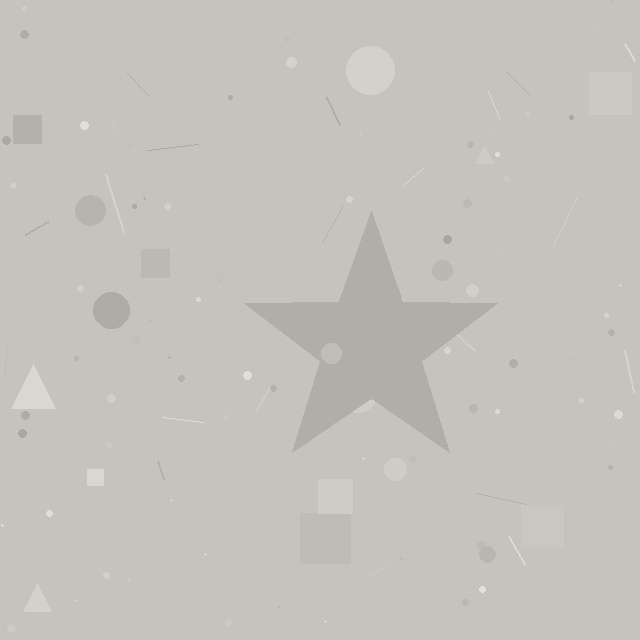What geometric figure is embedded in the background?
A star is embedded in the background.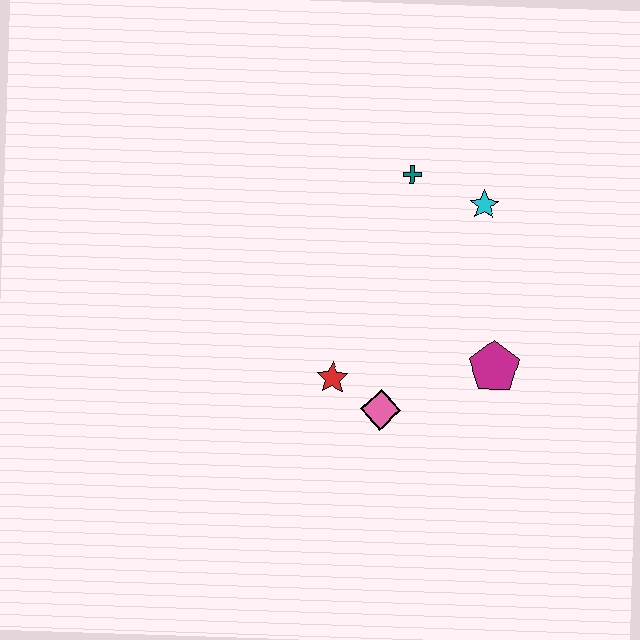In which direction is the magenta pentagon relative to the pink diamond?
The magenta pentagon is to the right of the pink diamond.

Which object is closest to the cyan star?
The teal cross is closest to the cyan star.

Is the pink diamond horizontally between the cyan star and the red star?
Yes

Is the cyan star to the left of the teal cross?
No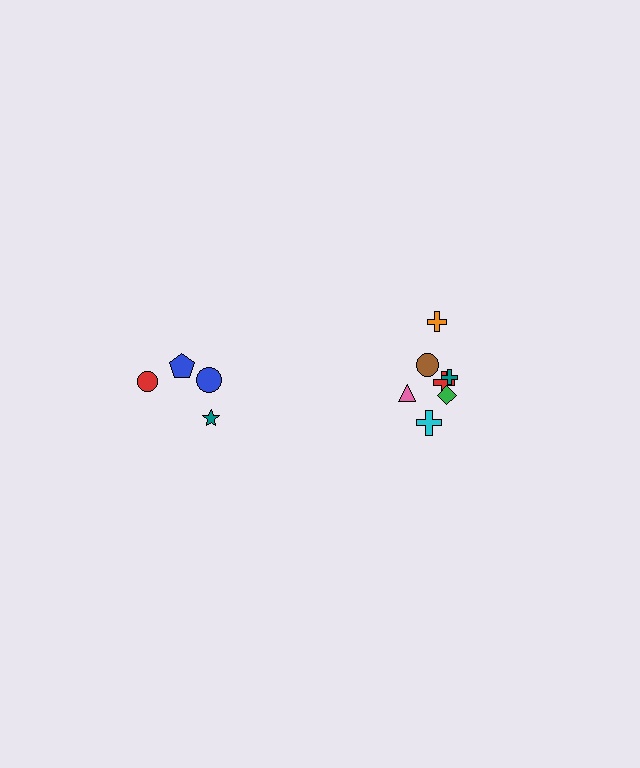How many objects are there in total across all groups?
There are 11 objects.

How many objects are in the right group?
There are 7 objects.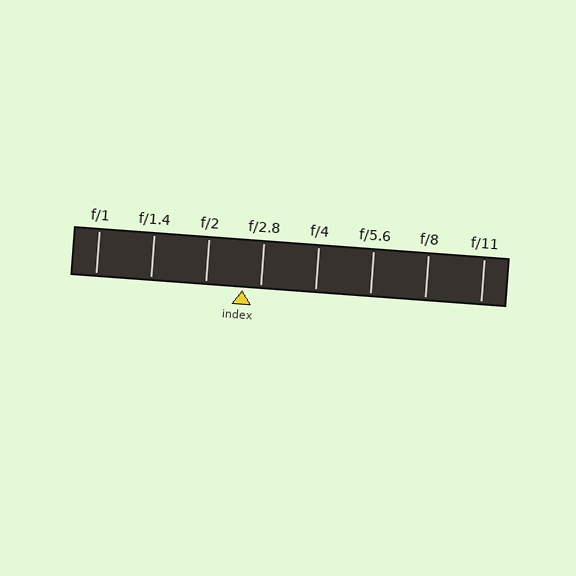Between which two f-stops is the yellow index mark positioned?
The index mark is between f/2 and f/2.8.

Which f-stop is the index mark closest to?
The index mark is closest to f/2.8.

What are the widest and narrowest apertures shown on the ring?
The widest aperture shown is f/1 and the narrowest is f/11.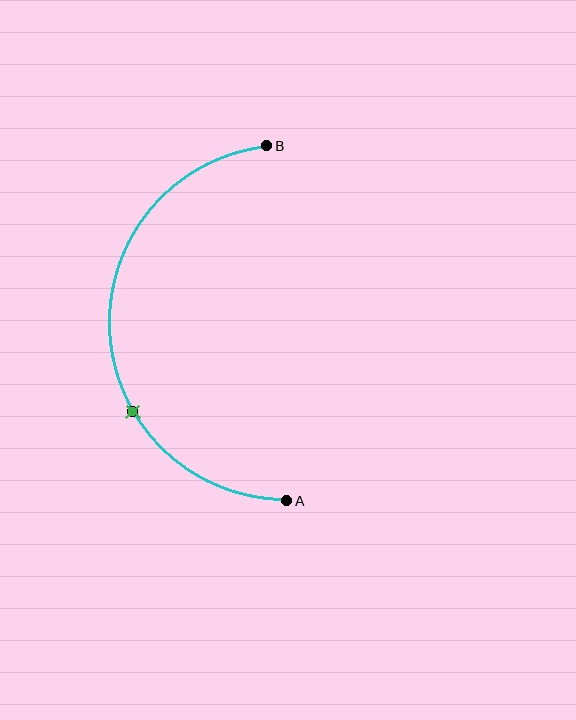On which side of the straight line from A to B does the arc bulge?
The arc bulges to the left of the straight line connecting A and B.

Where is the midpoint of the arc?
The arc midpoint is the point on the curve farthest from the straight line joining A and B. It sits to the left of that line.